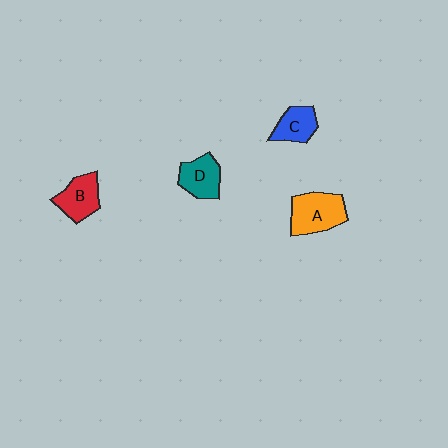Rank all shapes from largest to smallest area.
From largest to smallest: A (orange), B (red), D (teal), C (blue).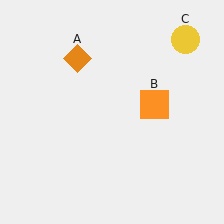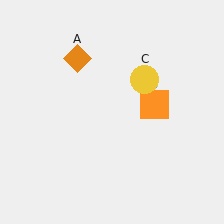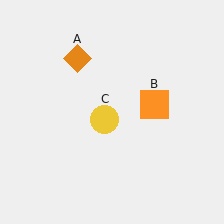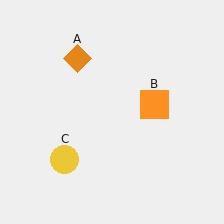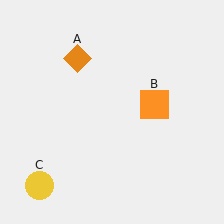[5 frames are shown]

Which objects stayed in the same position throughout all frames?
Orange diamond (object A) and orange square (object B) remained stationary.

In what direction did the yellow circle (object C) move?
The yellow circle (object C) moved down and to the left.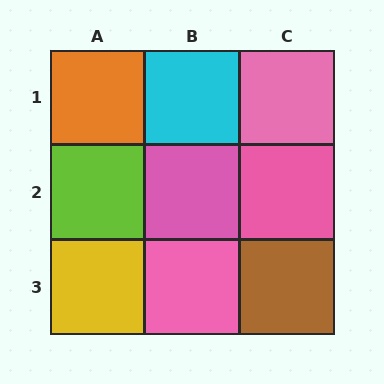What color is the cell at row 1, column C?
Pink.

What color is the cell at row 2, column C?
Pink.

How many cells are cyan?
1 cell is cyan.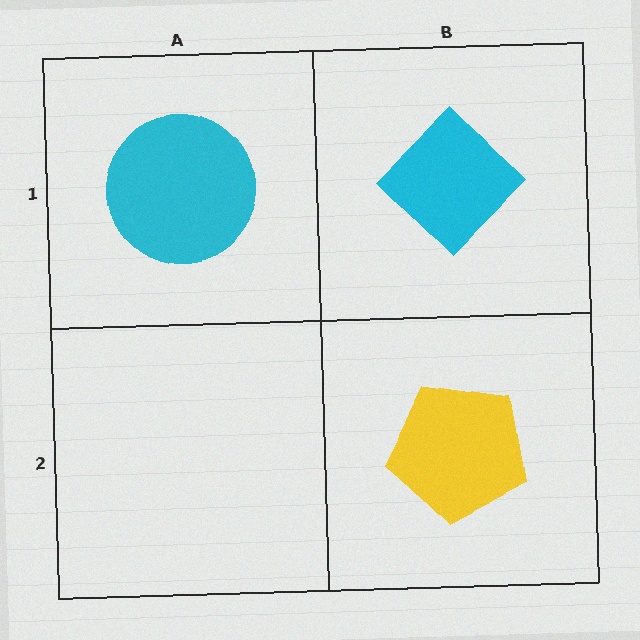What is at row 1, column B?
A cyan diamond.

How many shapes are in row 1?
2 shapes.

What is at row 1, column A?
A cyan circle.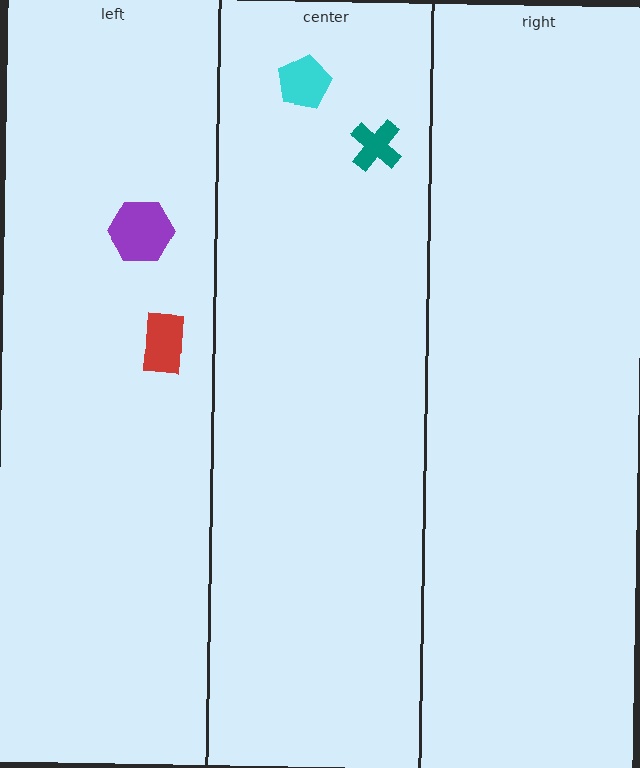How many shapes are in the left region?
2.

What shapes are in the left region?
The purple hexagon, the red rectangle.